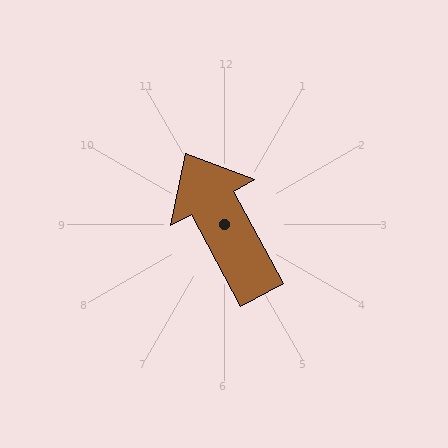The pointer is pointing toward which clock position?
Roughly 11 o'clock.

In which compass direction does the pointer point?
Northwest.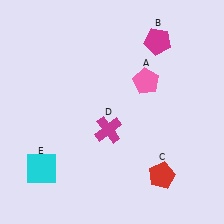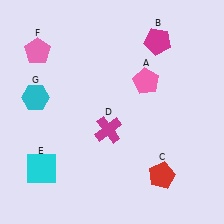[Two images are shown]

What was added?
A pink pentagon (F), a cyan hexagon (G) were added in Image 2.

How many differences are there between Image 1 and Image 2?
There are 2 differences between the two images.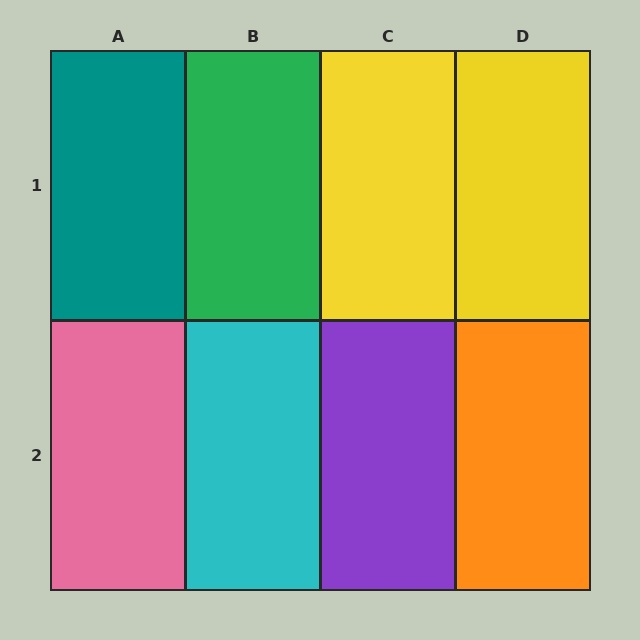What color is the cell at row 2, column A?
Pink.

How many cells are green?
1 cell is green.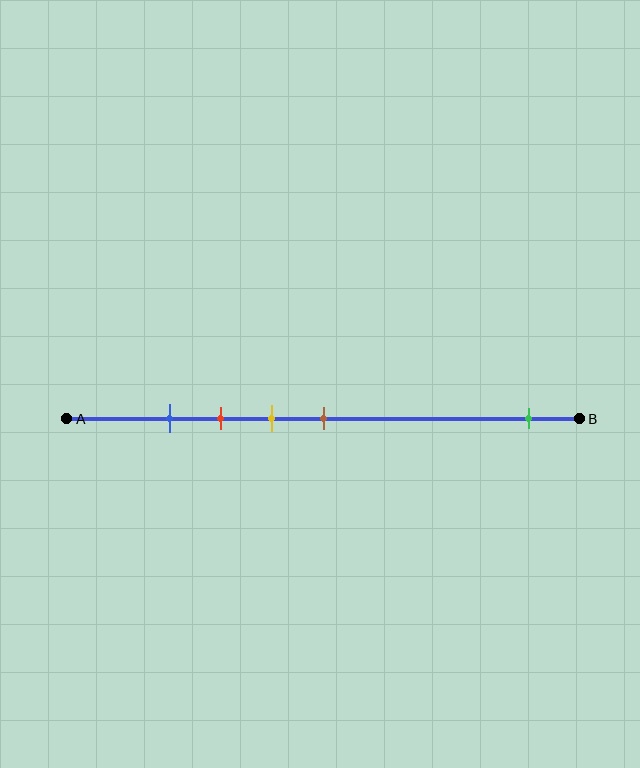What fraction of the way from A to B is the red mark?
The red mark is approximately 30% (0.3) of the way from A to B.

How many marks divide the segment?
There are 5 marks dividing the segment.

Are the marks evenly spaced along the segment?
No, the marks are not evenly spaced.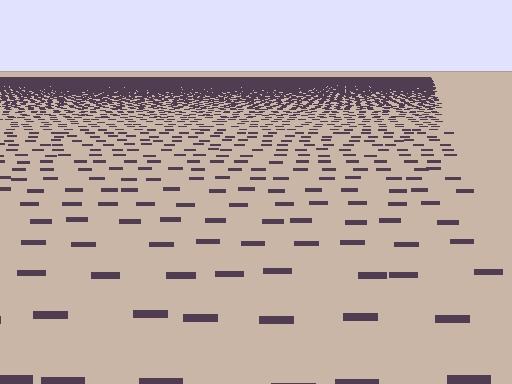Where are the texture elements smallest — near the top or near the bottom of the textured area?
Near the top.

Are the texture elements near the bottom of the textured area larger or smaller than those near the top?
Larger. Near the bottom, elements are closer to the viewer and appear at a bigger on-screen size.